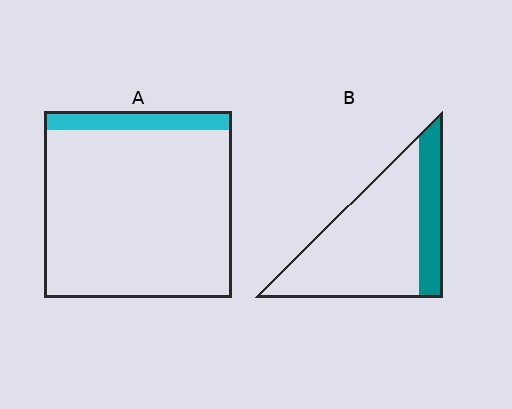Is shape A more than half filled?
No.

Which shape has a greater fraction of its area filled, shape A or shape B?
Shape B.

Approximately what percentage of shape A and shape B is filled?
A is approximately 10% and B is approximately 25%.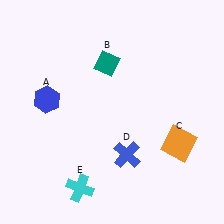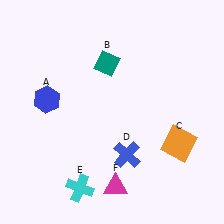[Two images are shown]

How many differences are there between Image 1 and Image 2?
There is 1 difference between the two images.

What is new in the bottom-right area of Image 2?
A magenta triangle (F) was added in the bottom-right area of Image 2.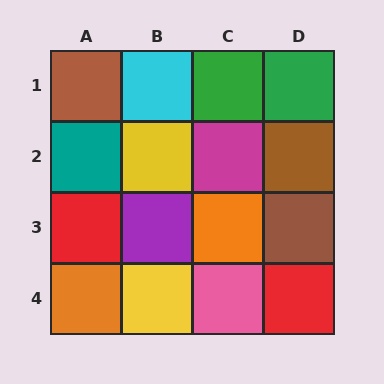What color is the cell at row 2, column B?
Yellow.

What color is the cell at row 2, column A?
Teal.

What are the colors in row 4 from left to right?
Orange, yellow, pink, red.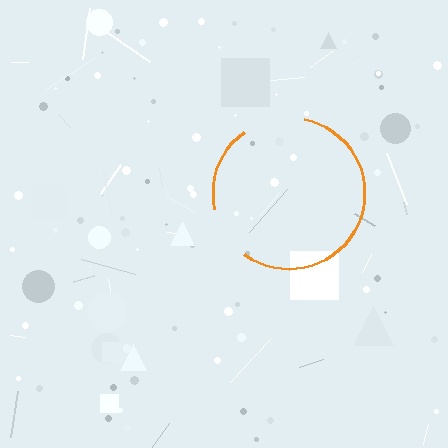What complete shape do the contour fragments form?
The contour fragments form a circle.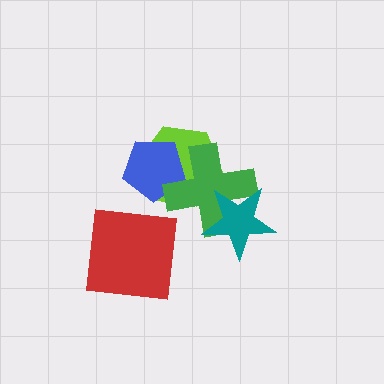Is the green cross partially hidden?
Yes, it is partially covered by another shape.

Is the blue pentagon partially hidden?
Yes, it is partially covered by another shape.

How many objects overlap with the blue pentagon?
2 objects overlap with the blue pentagon.